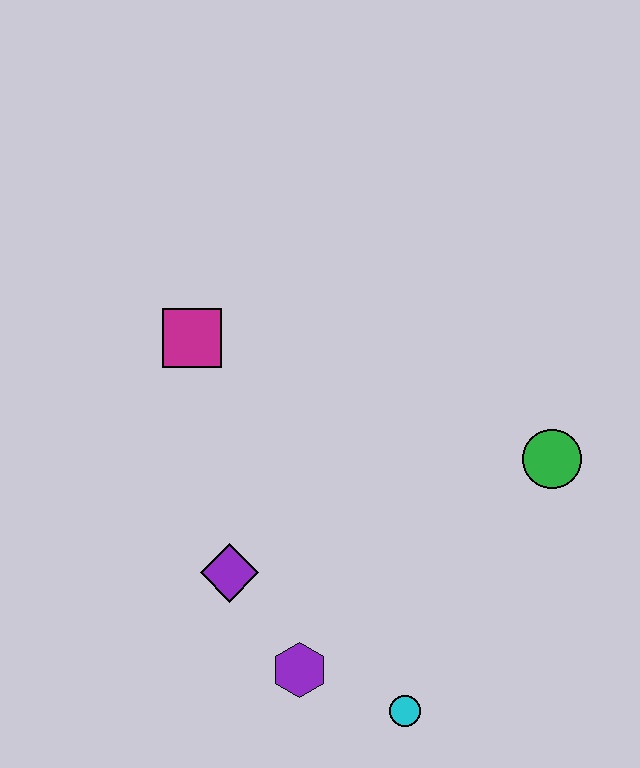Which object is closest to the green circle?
The cyan circle is closest to the green circle.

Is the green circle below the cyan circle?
No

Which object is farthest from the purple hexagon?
The magenta square is farthest from the purple hexagon.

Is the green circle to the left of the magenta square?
No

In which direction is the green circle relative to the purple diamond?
The green circle is to the right of the purple diamond.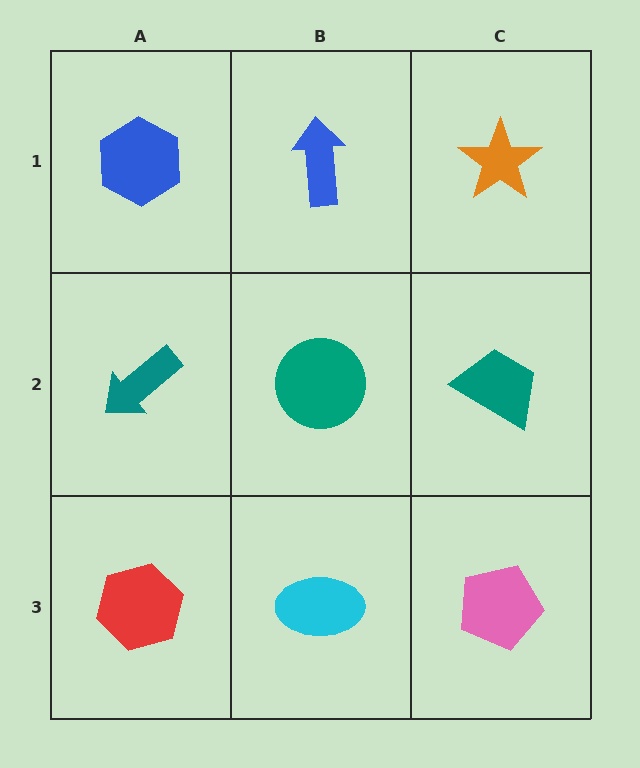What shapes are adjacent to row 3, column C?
A teal trapezoid (row 2, column C), a cyan ellipse (row 3, column B).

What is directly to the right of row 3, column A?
A cyan ellipse.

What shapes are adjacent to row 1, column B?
A teal circle (row 2, column B), a blue hexagon (row 1, column A), an orange star (row 1, column C).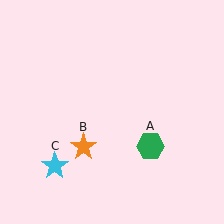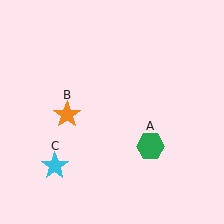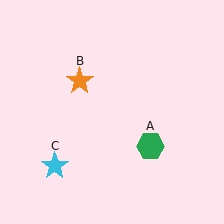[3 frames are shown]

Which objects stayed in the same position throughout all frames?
Green hexagon (object A) and cyan star (object C) remained stationary.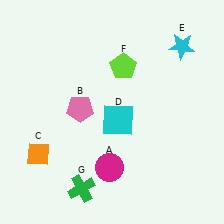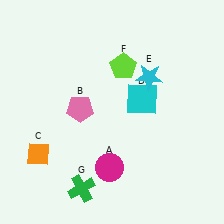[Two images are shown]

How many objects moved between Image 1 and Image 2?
2 objects moved between the two images.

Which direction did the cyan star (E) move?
The cyan star (E) moved left.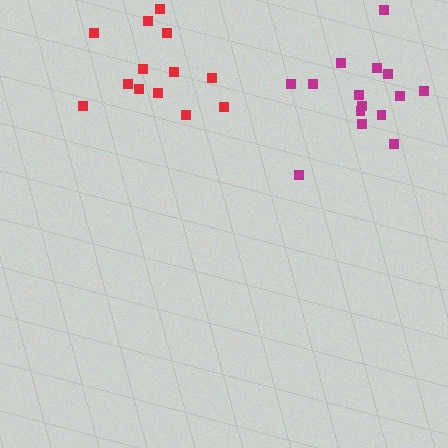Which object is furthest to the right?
The magenta cluster is rightmost.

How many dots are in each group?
Group 1: 13 dots, Group 2: 15 dots (28 total).